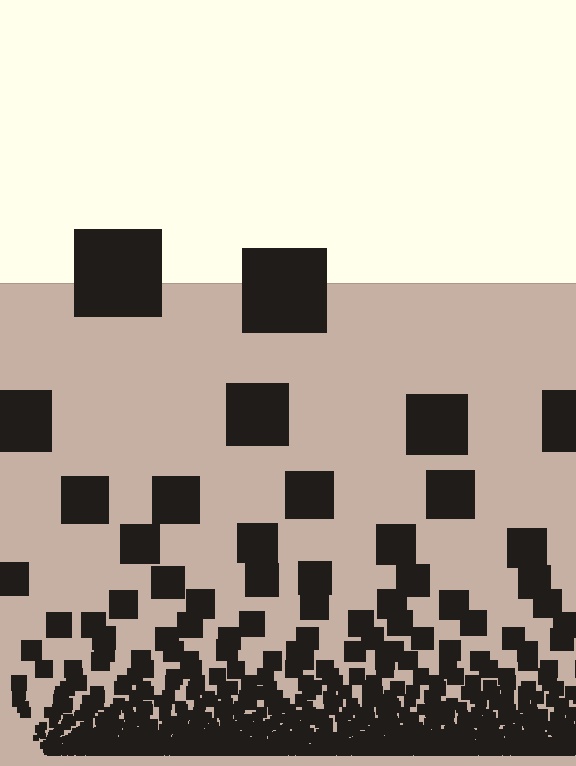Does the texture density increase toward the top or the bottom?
Density increases toward the bottom.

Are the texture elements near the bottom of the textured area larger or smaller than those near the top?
Smaller. The gradient is inverted — elements near the bottom are smaller and denser.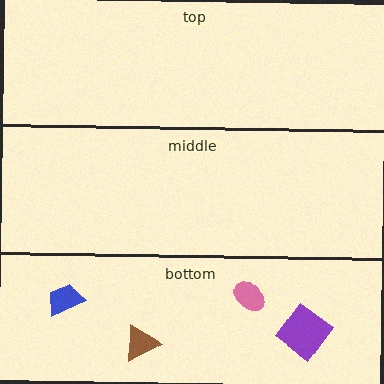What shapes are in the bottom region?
The pink ellipse, the purple diamond, the blue trapezoid, the brown triangle.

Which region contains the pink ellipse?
The bottom region.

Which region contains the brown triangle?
The bottom region.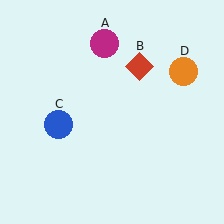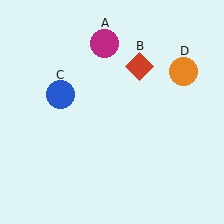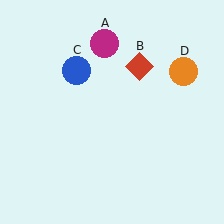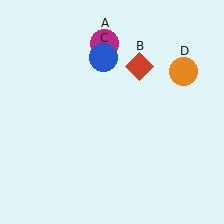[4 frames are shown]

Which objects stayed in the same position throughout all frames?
Magenta circle (object A) and red diamond (object B) and orange circle (object D) remained stationary.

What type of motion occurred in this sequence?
The blue circle (object C) rotated clockwise around the center of the scene.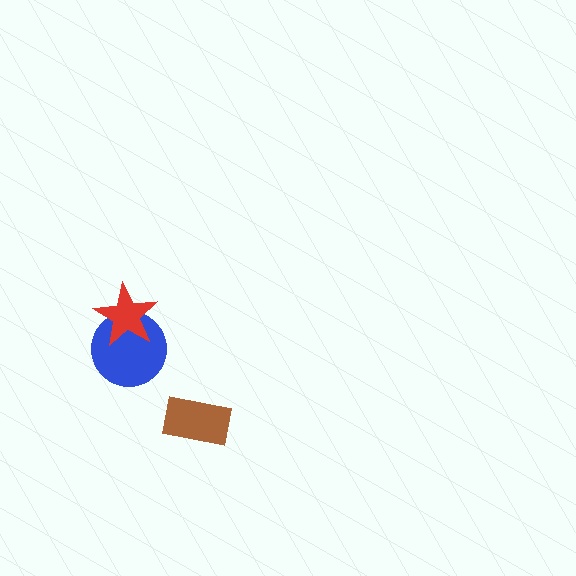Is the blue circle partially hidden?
Yes, it is partially covered by another shape.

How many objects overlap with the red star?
1 object overlaps with the red star.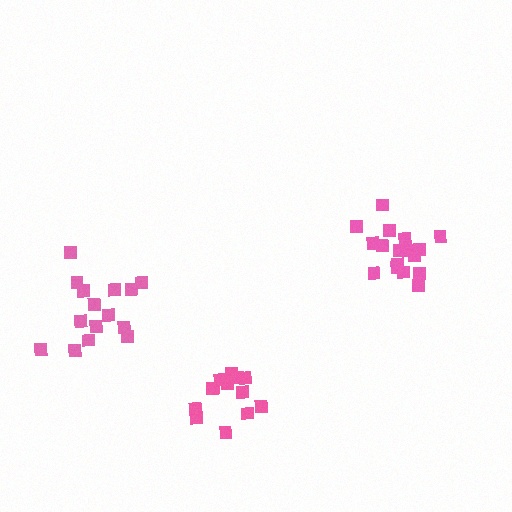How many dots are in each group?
Group 1: 17 dots, Group 2: 15 dots, Group 3: 13 dots (45 total).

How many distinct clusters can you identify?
There are 3 distinct clusters.